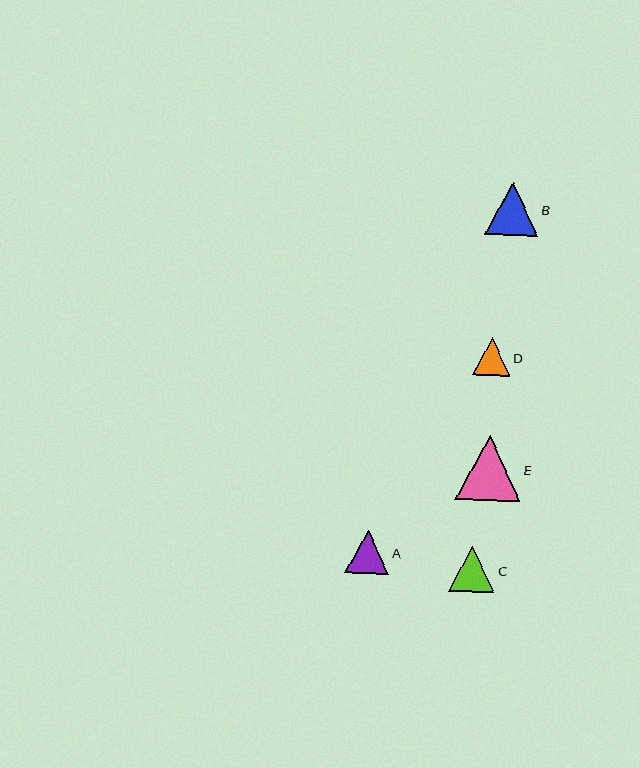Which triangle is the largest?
Triangle E is the largest with a size of approximately 65 pixels.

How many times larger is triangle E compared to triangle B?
Triangle E is approximately 1.2 times the size of triangle B.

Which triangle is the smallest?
Triangle D is the smallest with a size of approximately 38 pixels.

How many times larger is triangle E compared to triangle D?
Triangle E is approximately 1.7 times the size of triangle D.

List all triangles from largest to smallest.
From largest to smallest: E, B, C, A, D.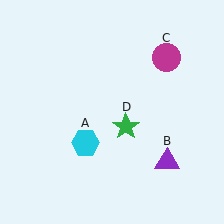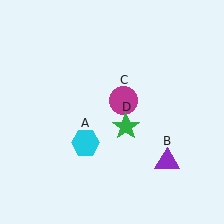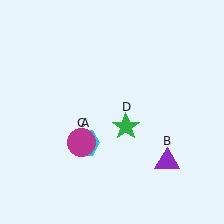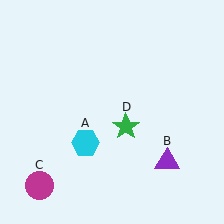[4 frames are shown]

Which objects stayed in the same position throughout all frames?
Cyan hexagon (object A) and purple triangle (object B) and green star (object D) remained stationary.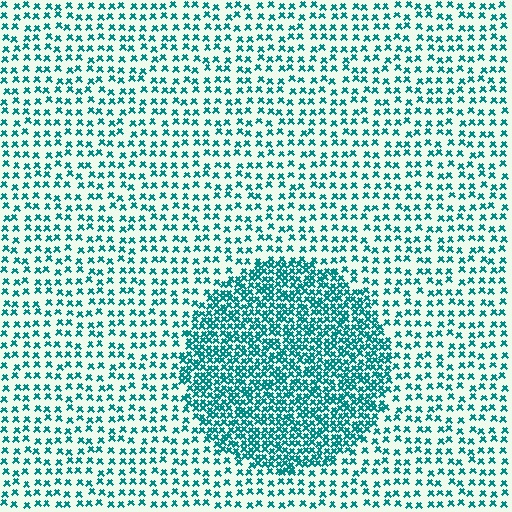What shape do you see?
I see a circle.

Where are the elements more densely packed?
The elements are more densely packed inside the circle boundary.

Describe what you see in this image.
The image contains small teal elements arranged at two different densities. A circle-shaped region is visible where the elements are more densely packed than the surrounding area.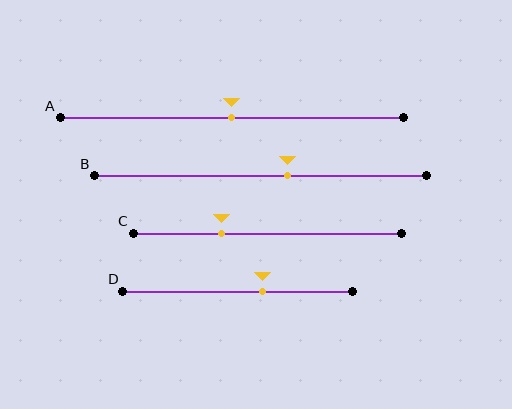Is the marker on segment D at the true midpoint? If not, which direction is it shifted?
No, the marker on segment D is shifted to the right by about 11% of the segment length.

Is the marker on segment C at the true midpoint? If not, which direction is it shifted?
No, the marker on segment C is shifted to the left by about 17% of the segment length.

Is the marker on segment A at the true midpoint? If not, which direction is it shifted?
Yes, the marker on segment A is at the true midpoint.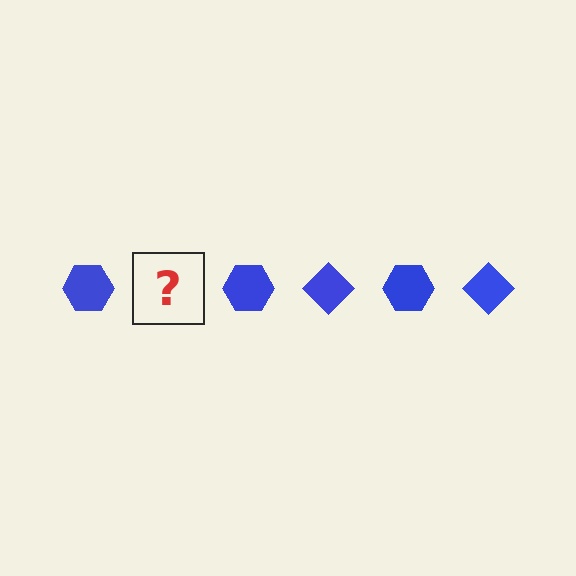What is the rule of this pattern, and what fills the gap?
The rule is that the pattern cycles through hexagon, diamond shapes in blue. The gap should be filled with a blue diamond.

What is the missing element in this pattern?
The missing element is a blue diamond.